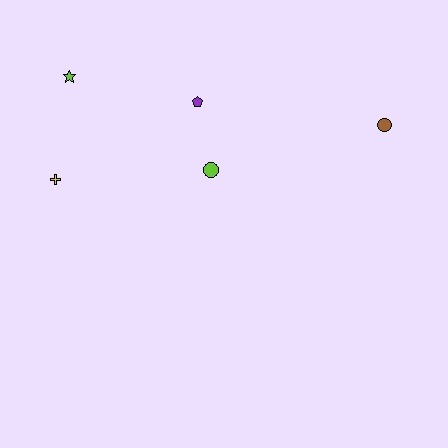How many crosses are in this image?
There is 1 cross.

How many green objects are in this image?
There are no green objects.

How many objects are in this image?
There are 5 objects.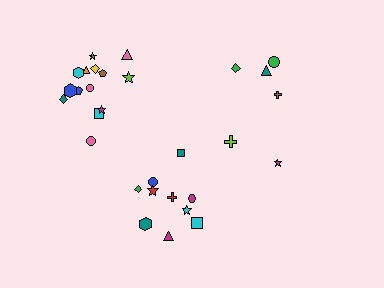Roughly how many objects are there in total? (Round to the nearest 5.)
Roughly 30 objects in total.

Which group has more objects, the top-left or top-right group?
The top-left group.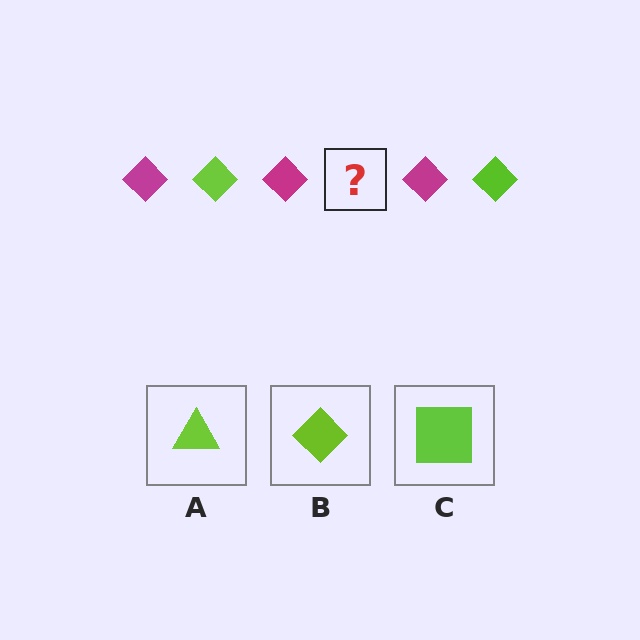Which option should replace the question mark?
Option B.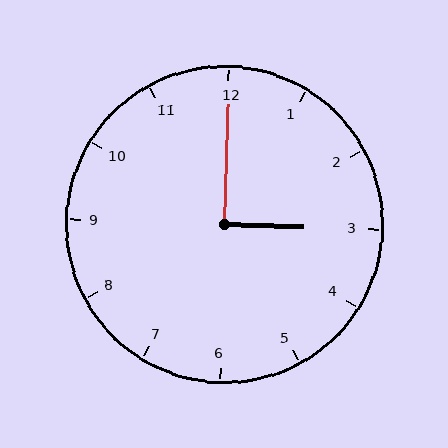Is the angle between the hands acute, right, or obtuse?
It is right.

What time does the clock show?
3:00.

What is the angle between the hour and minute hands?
Approximately 90 degrees.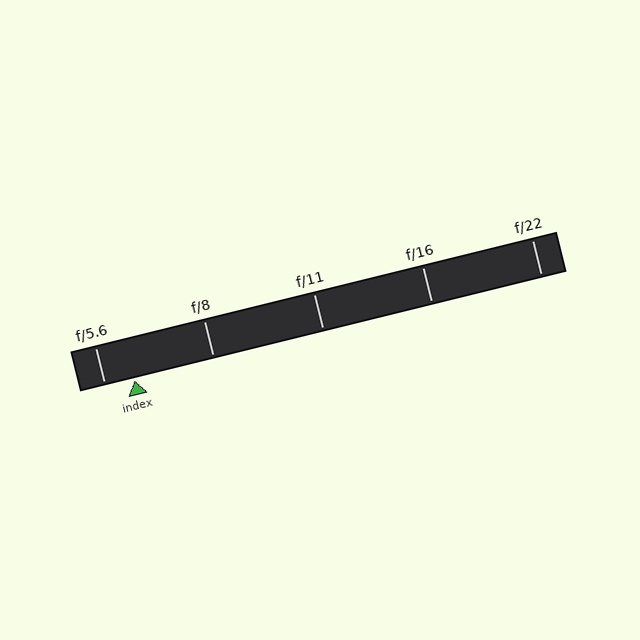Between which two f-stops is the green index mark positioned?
The index mark is between f/5.6 and f/8.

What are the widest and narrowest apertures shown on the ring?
The widest aperture shown is f/5.6 and the narrowest is f/22.